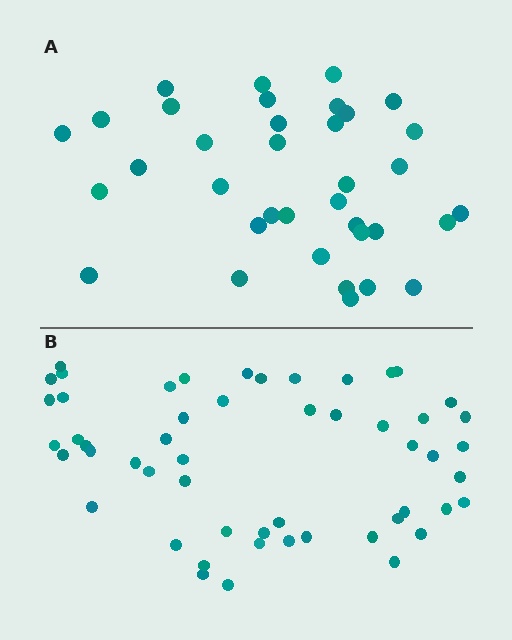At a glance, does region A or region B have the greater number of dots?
Region B (the bottom region) has more dots.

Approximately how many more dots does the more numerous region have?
Region B has approximately 15 more dots than region A.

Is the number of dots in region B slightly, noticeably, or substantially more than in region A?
Region B has substantially more. The ratio is roughly 1.5 to 1.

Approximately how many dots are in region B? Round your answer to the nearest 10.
About 50 dots. (The exact count is 53, which rounds to 50.)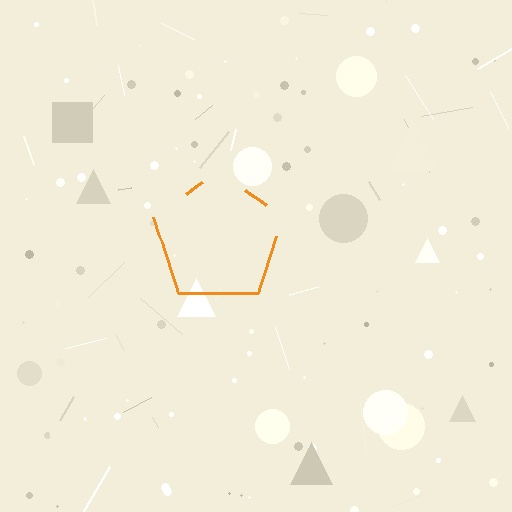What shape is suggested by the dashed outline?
The dashed outline suggests a pentagon.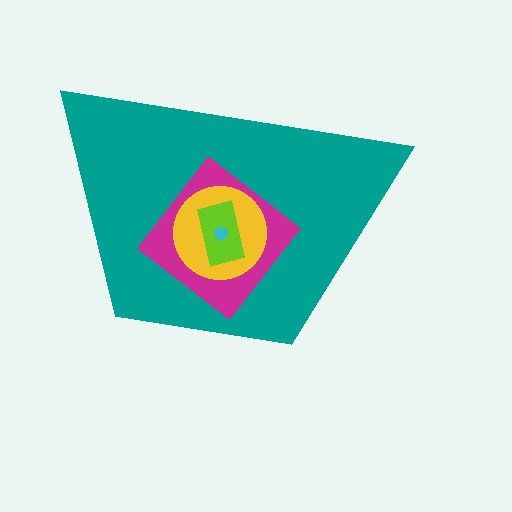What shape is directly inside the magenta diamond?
The yellow circle.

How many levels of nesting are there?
5.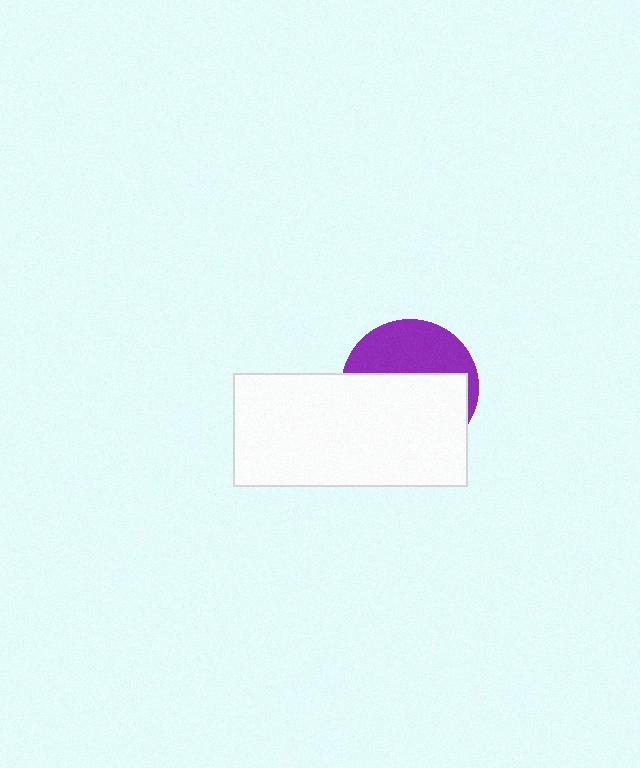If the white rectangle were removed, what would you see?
You would see the complete purple circle.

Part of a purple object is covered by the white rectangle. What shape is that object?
It is a circle.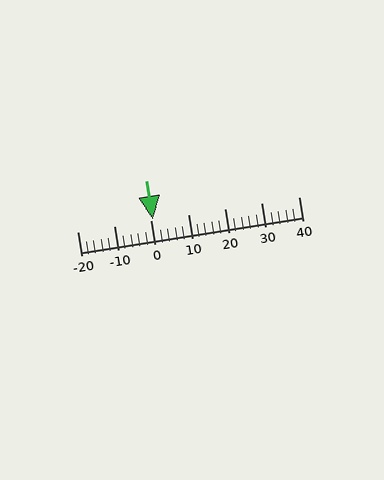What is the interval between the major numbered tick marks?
The major tick marks are spaced 10 units apart.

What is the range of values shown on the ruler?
The ruler shows values from -20 to 40.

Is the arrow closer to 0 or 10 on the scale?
The arrow is closer to 0.